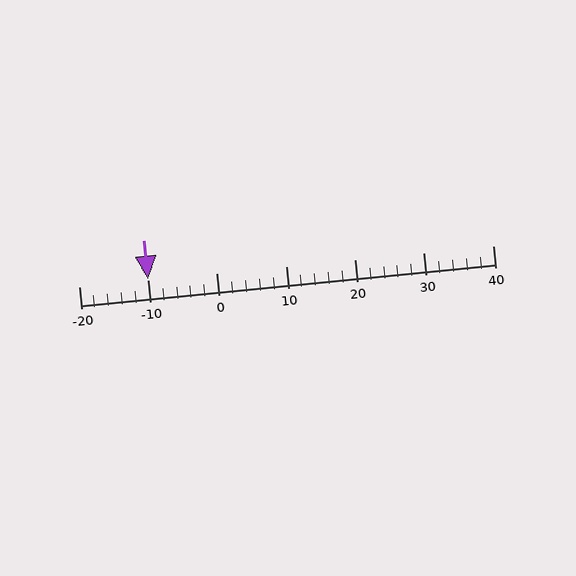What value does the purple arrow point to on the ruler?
The purple arrow points to approximately -10.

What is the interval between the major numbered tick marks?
The major tick marks are spaced 10 units apart.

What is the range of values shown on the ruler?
The ruler shows values from -20 to 40.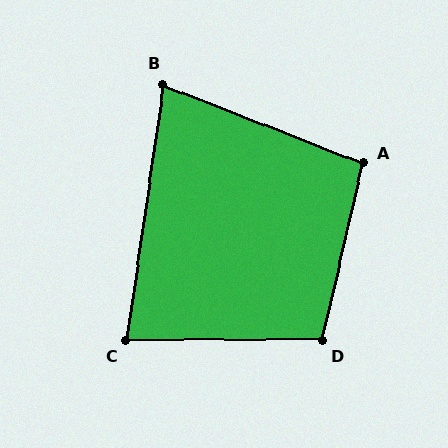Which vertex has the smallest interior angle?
B, at approximately 77 degrees.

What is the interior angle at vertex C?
Approximately 82 degrees (acute).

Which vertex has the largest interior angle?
D, at approximately 103 degrees.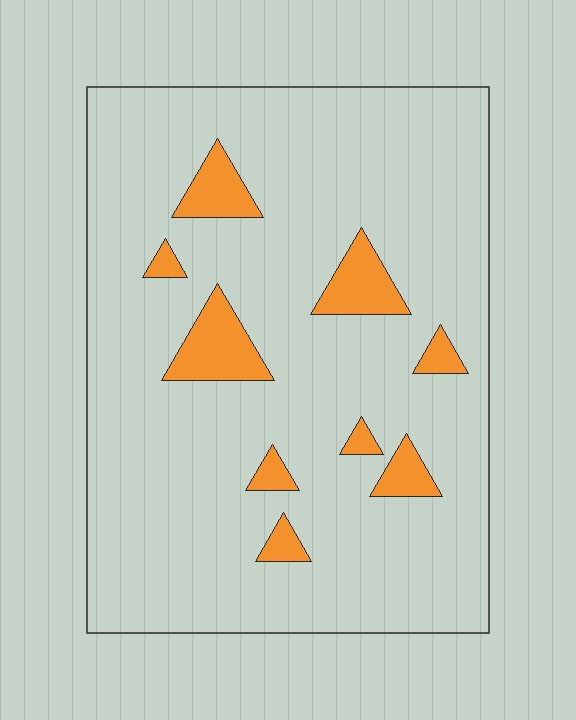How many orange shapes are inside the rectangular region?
9.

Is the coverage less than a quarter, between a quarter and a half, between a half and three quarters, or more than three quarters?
Less than a quarter.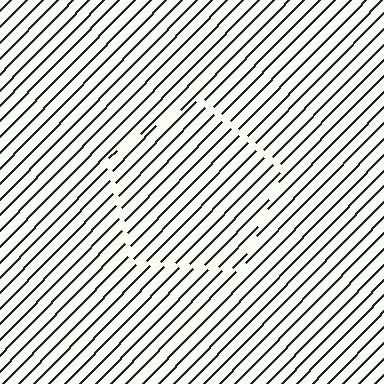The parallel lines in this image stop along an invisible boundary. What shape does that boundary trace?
An illusory pentagon. The interior of the shape contains the same grating, shifted by half a period — the contour is defined by the phase discontinuity where line-ends from the inner and outer gratings abut.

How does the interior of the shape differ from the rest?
The interior of the shape contains the same grating, shifted by half a period — the contour is defined by the phase discontinuity where line-ends from the inner and outer gratings abut.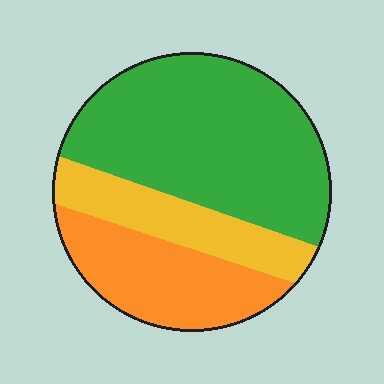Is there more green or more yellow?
Green.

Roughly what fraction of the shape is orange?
Orange takes up about one quarter (1/4) of the shape.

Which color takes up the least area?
Yellow, at roughly 20%.